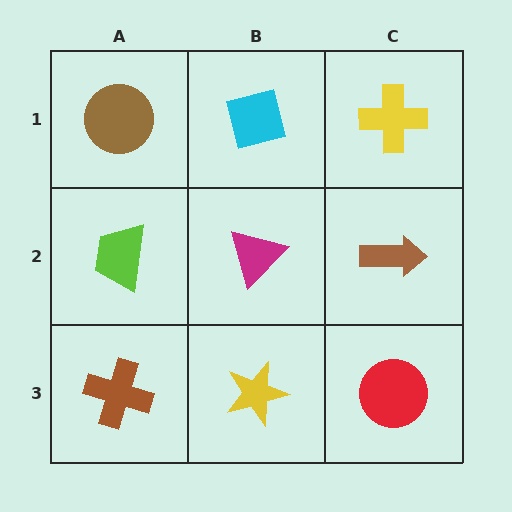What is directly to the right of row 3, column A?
A yellow star.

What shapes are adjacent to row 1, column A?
A lime trapezoid (row 2, column A), a cyan square (row 1, column B).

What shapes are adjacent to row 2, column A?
A brown circle (row 1, column A), a brown cross (row 3, column A), a magenta triangle (row 2, column B).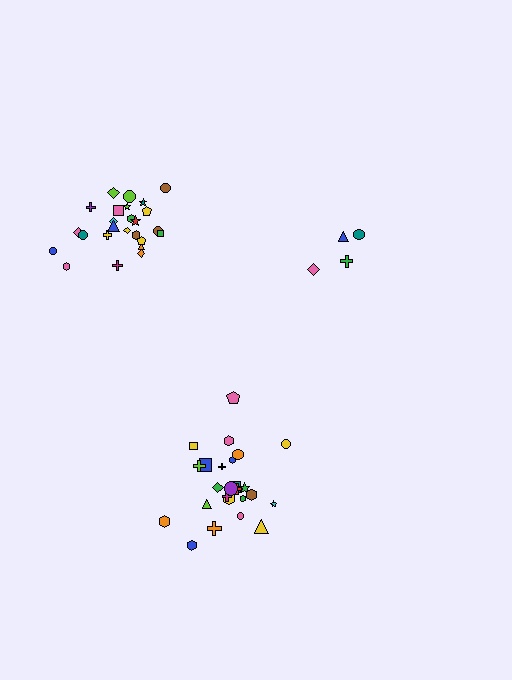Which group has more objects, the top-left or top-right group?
The top-left group.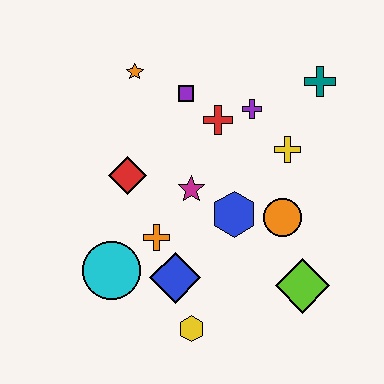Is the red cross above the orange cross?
Yes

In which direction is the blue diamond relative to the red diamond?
The blue diamond is below the red diamond.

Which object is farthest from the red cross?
The yellow hexagon is farthest from the red cross.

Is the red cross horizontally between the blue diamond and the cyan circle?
No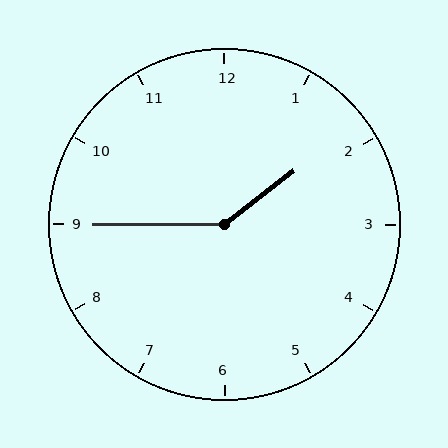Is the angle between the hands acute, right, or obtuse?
It is obtuse.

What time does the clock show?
1:45.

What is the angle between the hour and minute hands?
Approximately 142 degrees.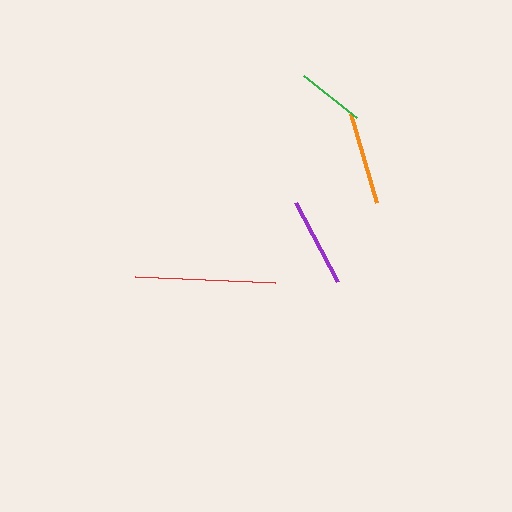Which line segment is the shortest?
The green line is the shortest at approximately 67 pixels.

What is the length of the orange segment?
The orange segment is approximately 93 pixels long.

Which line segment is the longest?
The red line is the longest at approximately 140 pixels.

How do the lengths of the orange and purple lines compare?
The orange and purple lines are approximately the same length.